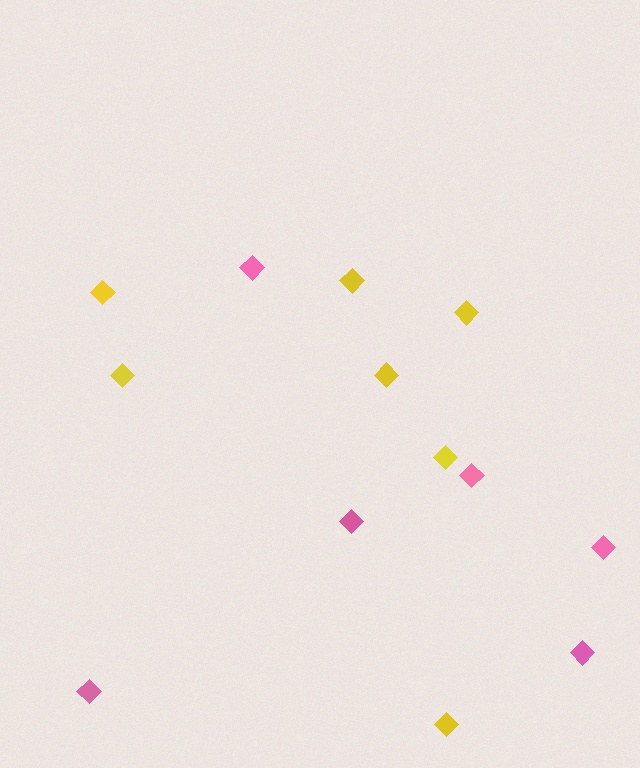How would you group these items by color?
There are 2 groups: one group of yellow diamonds (7) and one group of pink diamonds (6).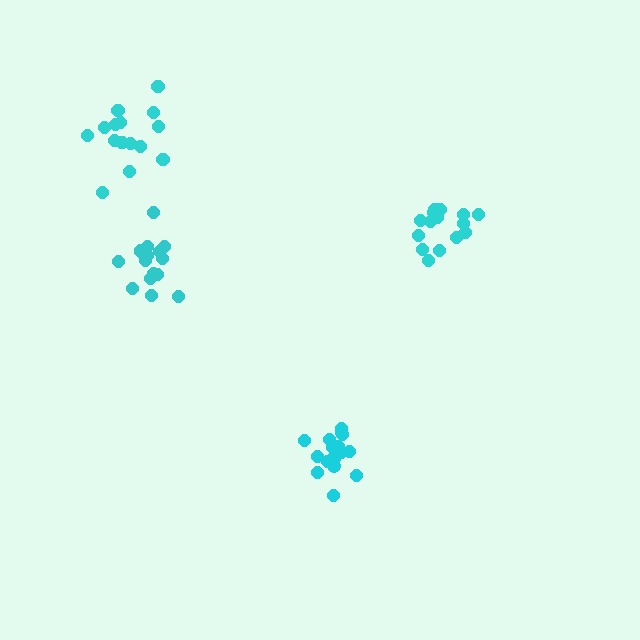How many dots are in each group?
Group 1: 17 dots, Group 2: 16 dots, Group 3: 15 dots, Group 4: 15 dots (63 total).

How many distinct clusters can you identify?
There are 4 distinct clusters.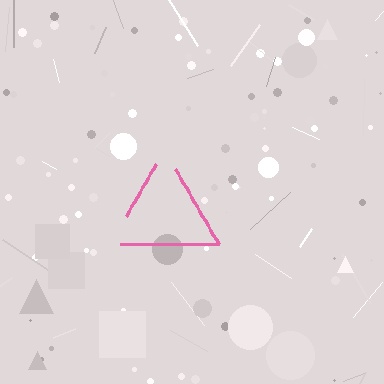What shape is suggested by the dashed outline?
The dashed outline suggests a triangle.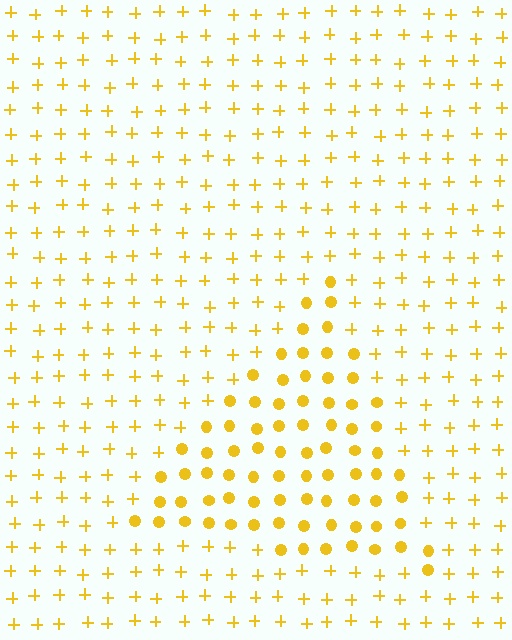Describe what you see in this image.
The image is filled with small yellow elements arranged in a uniform grid. A triangle-shaped region contains circles, while the surrounding area contains plus signs. The boundary is defined purely by the change in element shape.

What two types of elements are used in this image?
The image uses circles inside the triangle region and plus signs outside it.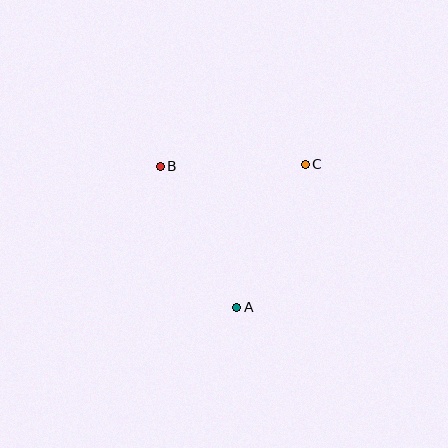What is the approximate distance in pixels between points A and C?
The distance between A and C is approximately 158 pixels.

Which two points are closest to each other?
Points B and C are closest to each other.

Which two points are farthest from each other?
Points A and B are farthest from each other.